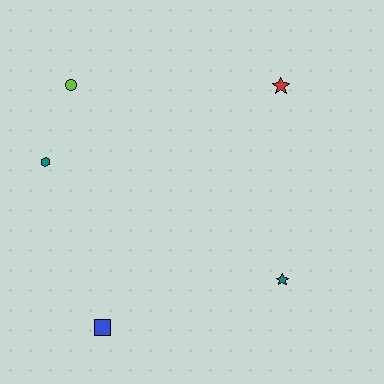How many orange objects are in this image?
There are no orange objects.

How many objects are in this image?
There are 5 objects.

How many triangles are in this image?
There are no triangles.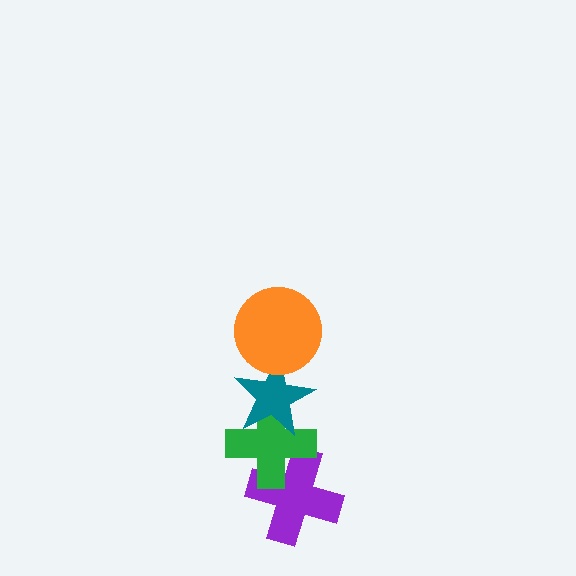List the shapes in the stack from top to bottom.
From top to bottom: the orange circle, the teal star, the green cross, the purple cross.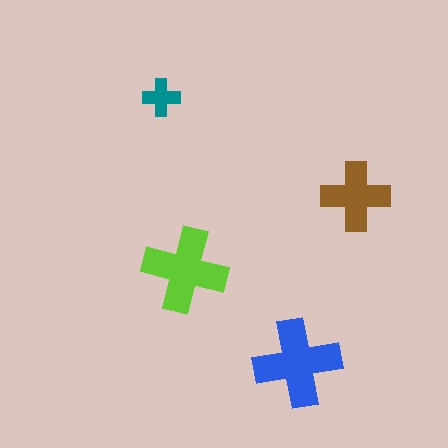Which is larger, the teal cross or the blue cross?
The blue one.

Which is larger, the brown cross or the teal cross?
The brown one.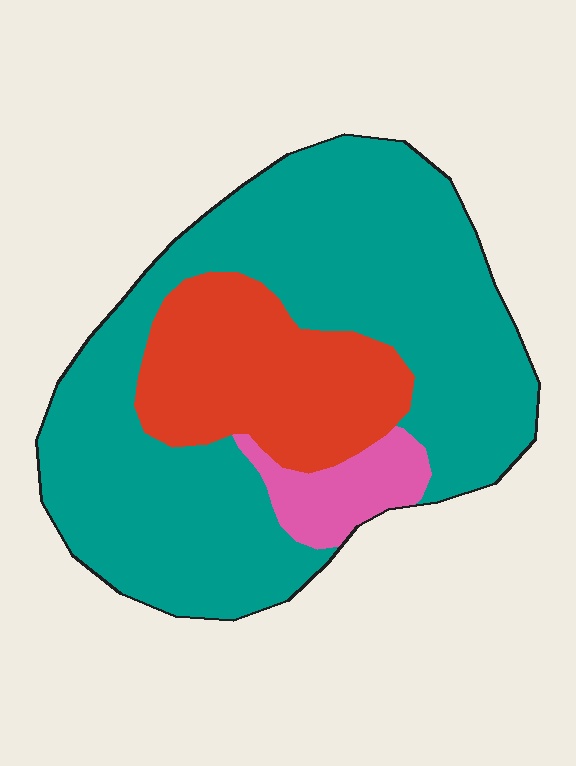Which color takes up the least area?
Pink, at roughly 10%.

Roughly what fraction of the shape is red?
Red covers roughly 25% of the shape.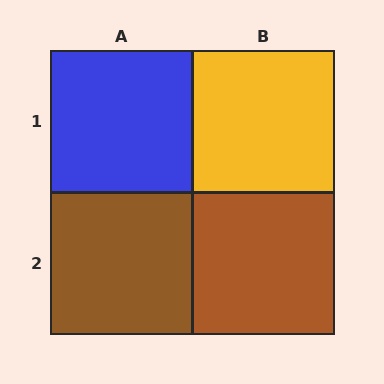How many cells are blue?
1 cell is blue.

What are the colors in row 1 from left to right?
Blue, yellow.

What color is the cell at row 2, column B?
Brown.